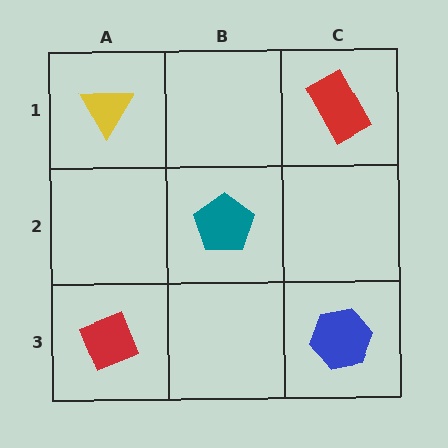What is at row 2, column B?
A teal pentagon.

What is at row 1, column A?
A yellow triangle.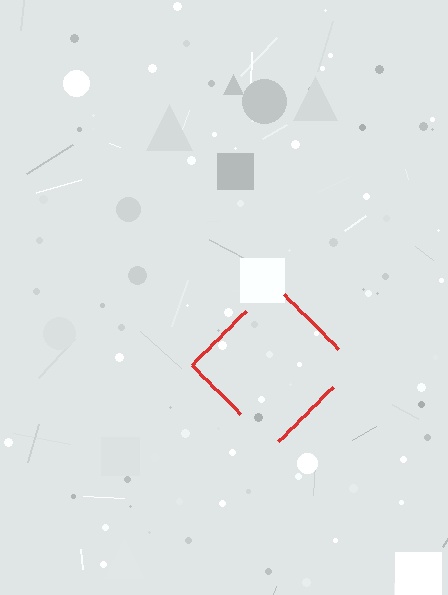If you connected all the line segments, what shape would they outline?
They would outline a diamond.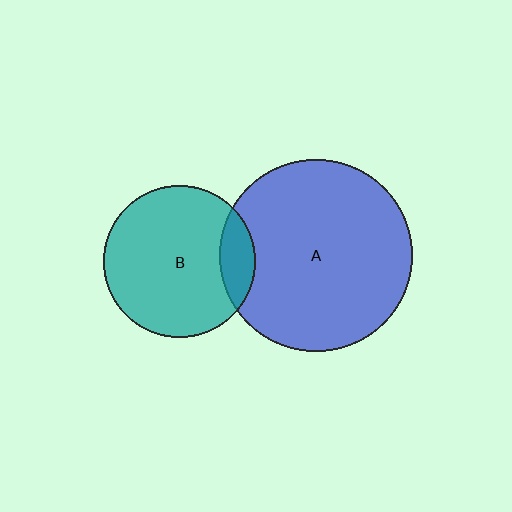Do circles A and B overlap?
Yes.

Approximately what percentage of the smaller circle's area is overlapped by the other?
Approximately 15%.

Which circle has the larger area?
Circle A (blue).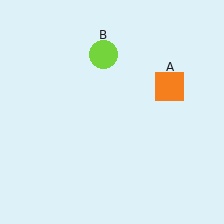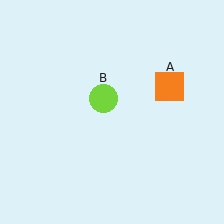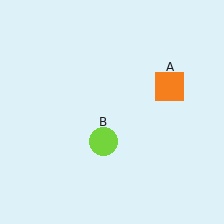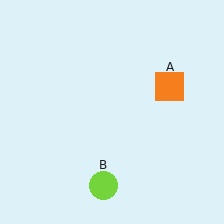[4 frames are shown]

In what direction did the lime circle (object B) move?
The lime circle (object B) moved down.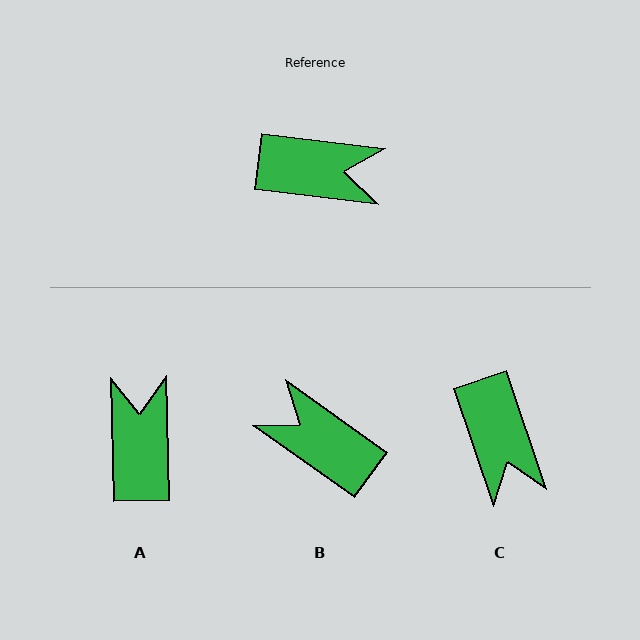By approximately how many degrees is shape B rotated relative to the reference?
Approximately 151 degrees counter-clockwise.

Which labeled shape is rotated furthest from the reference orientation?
B, about 151 degrees away.